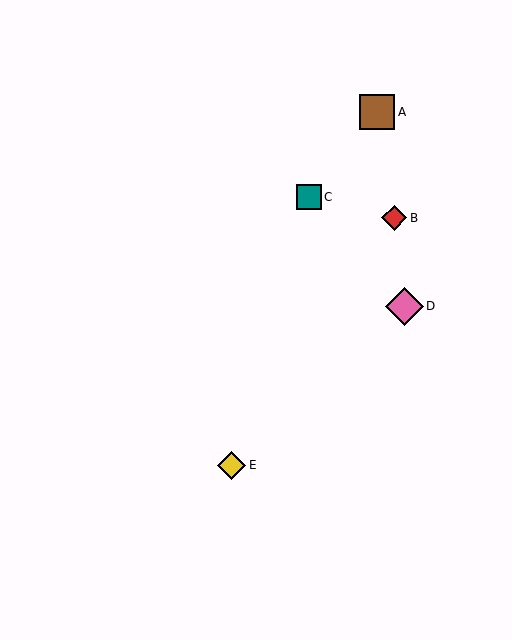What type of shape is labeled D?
Shape D is a pink diamond.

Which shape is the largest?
The pink diamond (labeled D) is the largest.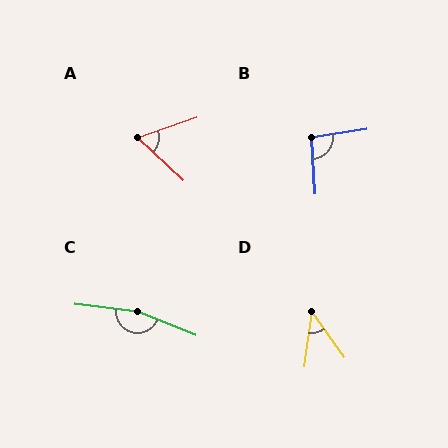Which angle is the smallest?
D, at approximately 43 degrees.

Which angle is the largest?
C, at approximately 165 degrees.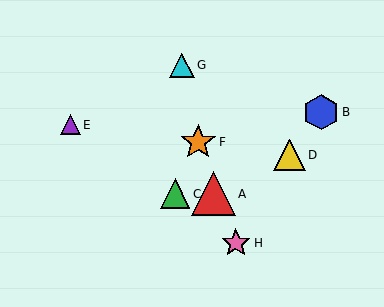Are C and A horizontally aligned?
Yes, both are at y≈194.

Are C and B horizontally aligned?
No, C is at y≈194 and B is at y≈112.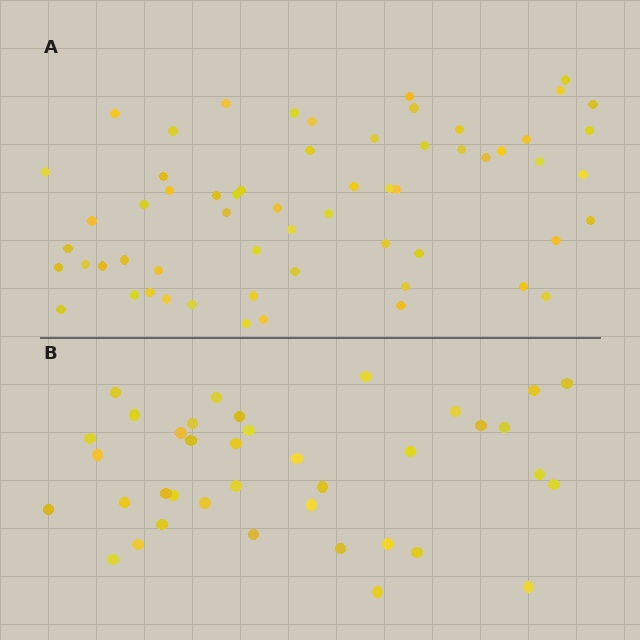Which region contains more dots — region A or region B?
Region A (the top region) has more dots.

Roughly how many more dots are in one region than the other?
Region A has approximately 20 more dots than region B.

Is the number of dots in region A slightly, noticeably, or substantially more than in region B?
Region A has substantially more. The ratio is roughly 1.6 to 1.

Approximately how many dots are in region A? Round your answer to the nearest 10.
About 60 dots.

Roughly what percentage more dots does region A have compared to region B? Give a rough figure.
About 60% more.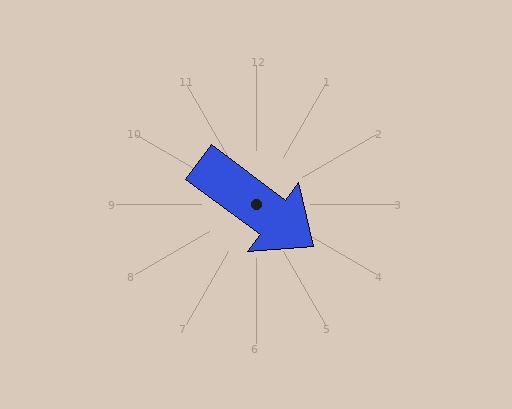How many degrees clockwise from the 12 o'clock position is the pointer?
Approximately 126 degrees.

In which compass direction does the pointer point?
Southeast.